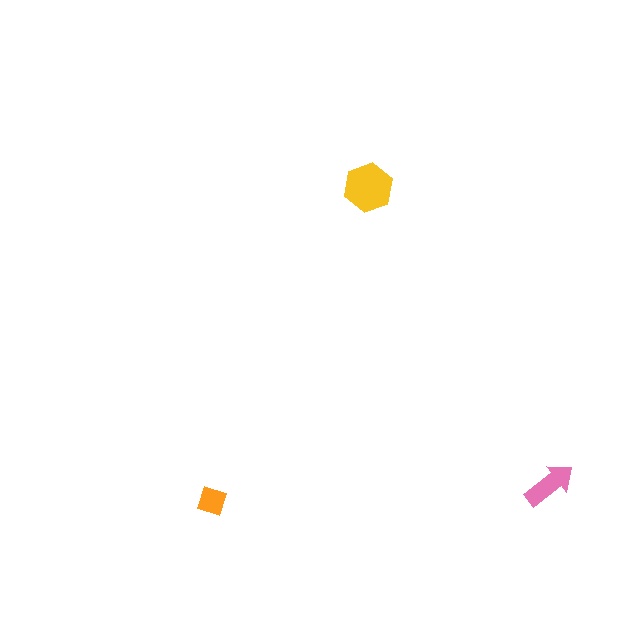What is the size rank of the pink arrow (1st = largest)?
2nd.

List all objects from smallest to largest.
The orange diamond, the pink arrow, the yellow hexagon.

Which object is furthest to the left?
The orange diamond is leftmost.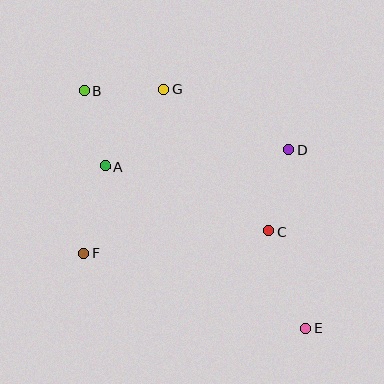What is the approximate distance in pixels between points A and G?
The distance between A and G is approximately 96 pixels.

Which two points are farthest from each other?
Points B and E are farthest from each other.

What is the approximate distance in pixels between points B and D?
The distance between B and D is approximately 213 pixels.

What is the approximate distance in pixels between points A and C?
The distance between A and C is approximately 176 pixels.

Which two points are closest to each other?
Points A and B are closest to each other.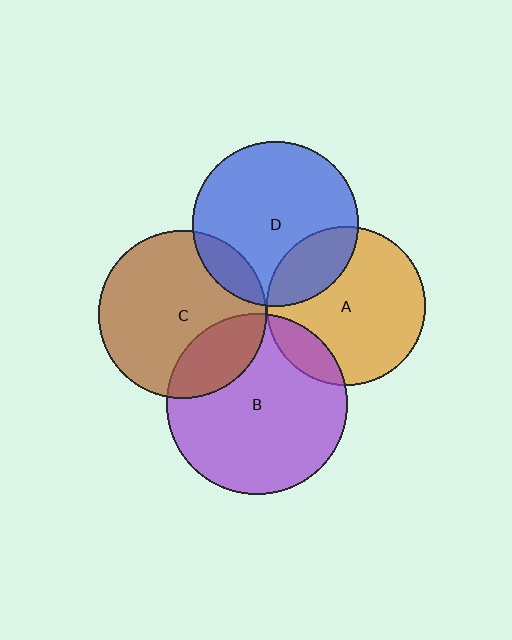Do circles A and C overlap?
Yes.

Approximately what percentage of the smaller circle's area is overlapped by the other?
Approximately 5%.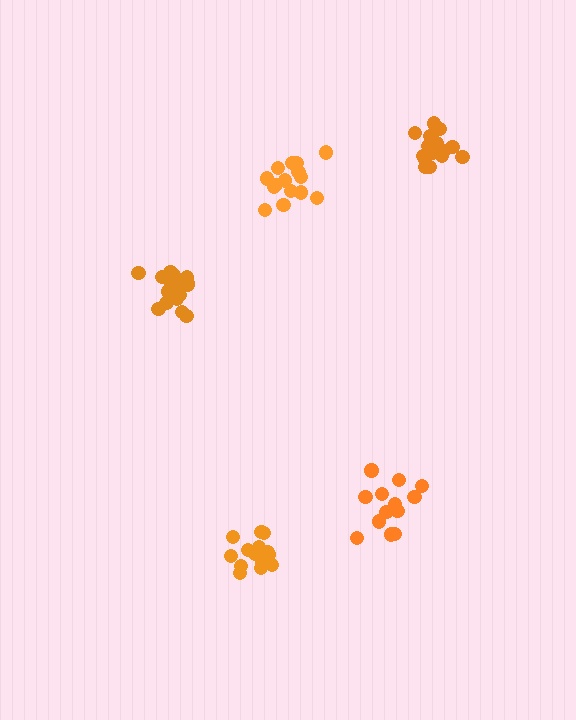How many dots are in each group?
Group 1: 14 dots, Group 2: 13 dots, Group 3: 15 dots, Group 4: 18 dots, Group 5: 17 dots (77 total).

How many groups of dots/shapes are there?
There are 5 groups.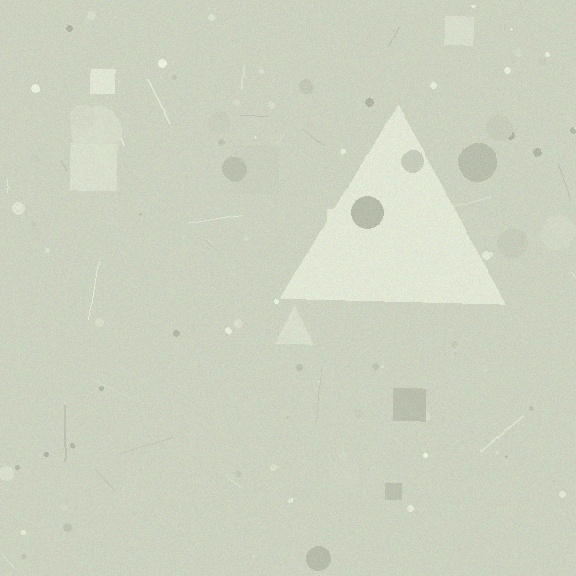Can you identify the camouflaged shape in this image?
The camouflaged shape is a triangle.